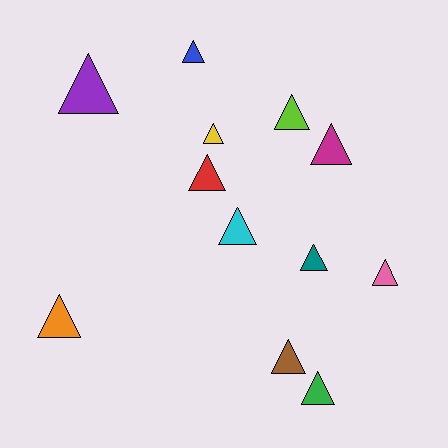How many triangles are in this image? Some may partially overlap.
There are 12 triangles.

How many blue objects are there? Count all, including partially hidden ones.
There is 1 blue object.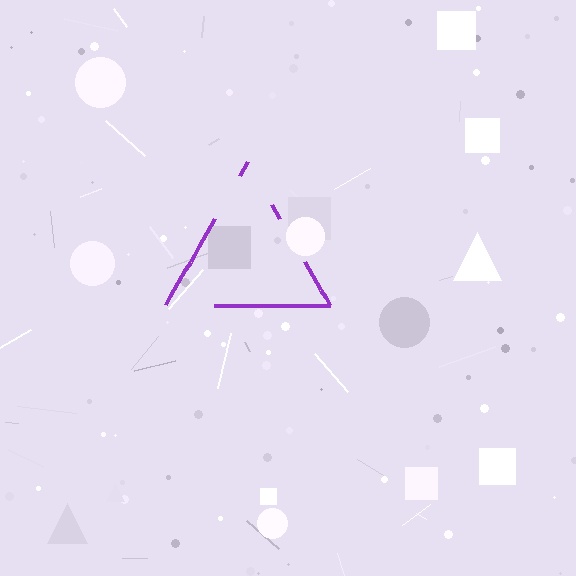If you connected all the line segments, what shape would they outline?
They would outline a triangle.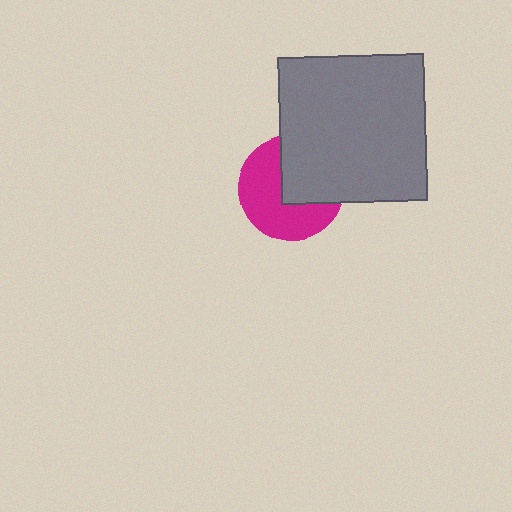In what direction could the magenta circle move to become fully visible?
The magenta circle could move toward the lower-left. That would shift it out from behind the gray square entirely.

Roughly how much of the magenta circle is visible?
About half of it is visible (roughly 58%).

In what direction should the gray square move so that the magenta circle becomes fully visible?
The gray square should move toward the upper-right. That is the shortest direction to clear the overlap and leave the magenta circle fully visible.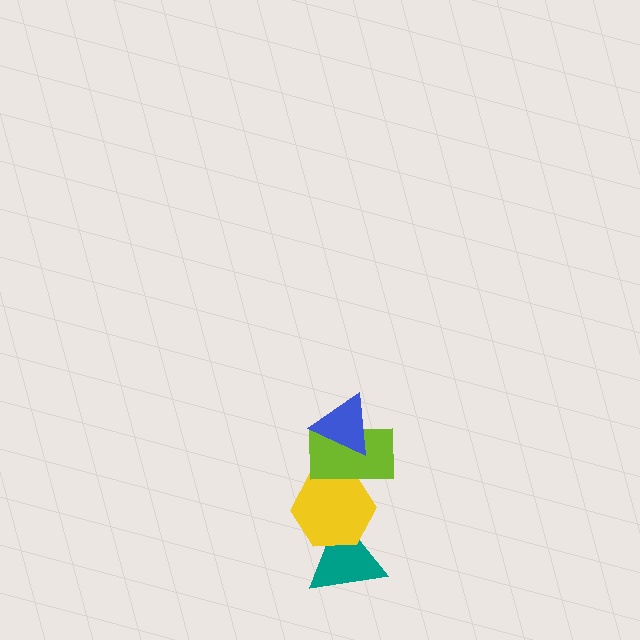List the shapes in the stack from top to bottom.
From top to bottom: the blue triangle, the lime rectangle, the yellow hexagon, the teal triangle.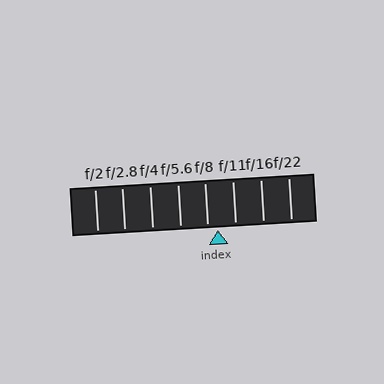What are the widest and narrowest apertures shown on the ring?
The widest aperture shown is f/2 and the narrowest is f/22.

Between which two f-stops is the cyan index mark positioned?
The index mark is between f/8 and f/11.